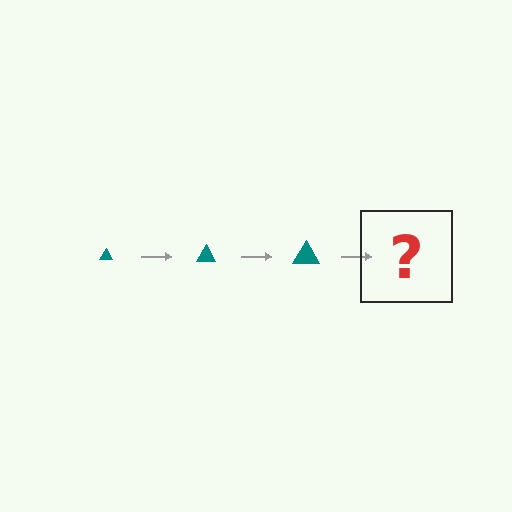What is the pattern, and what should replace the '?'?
The pattern is that the triangle gets progressively larger each step. The '?' should be a teal triangle, larger than the previous one.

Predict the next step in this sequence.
The next step is a teal triangle, larger than the previous one.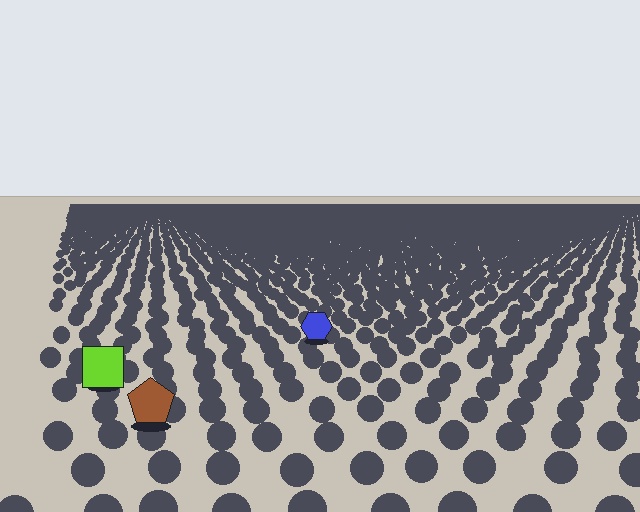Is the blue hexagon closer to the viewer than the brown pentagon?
No. The brown pentagon is closer — you can tell from the texture gradient: the ground texture is coarser near it.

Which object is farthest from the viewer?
The blue hexagon is farthest from the viewer. It appears smaller and the ground texture around it is denser.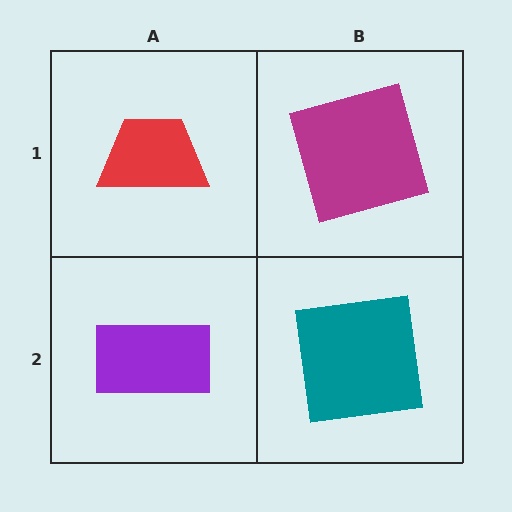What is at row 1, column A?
A red trapezoid.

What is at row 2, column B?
A teal square.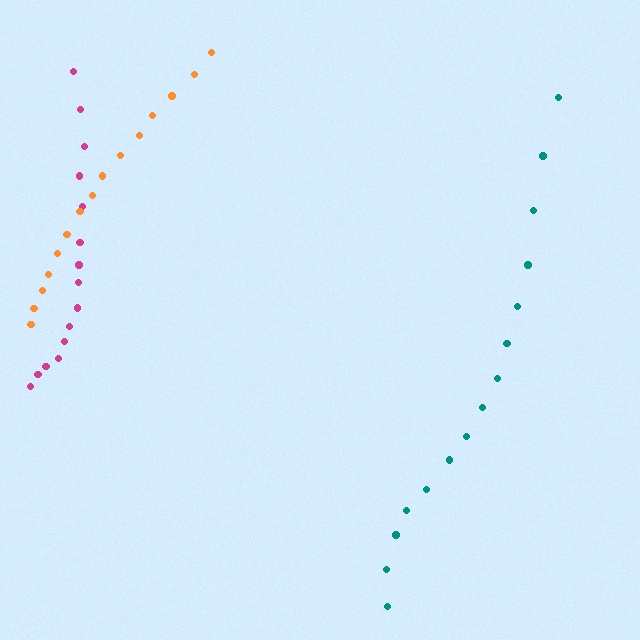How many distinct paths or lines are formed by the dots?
There are 3 distinct paths.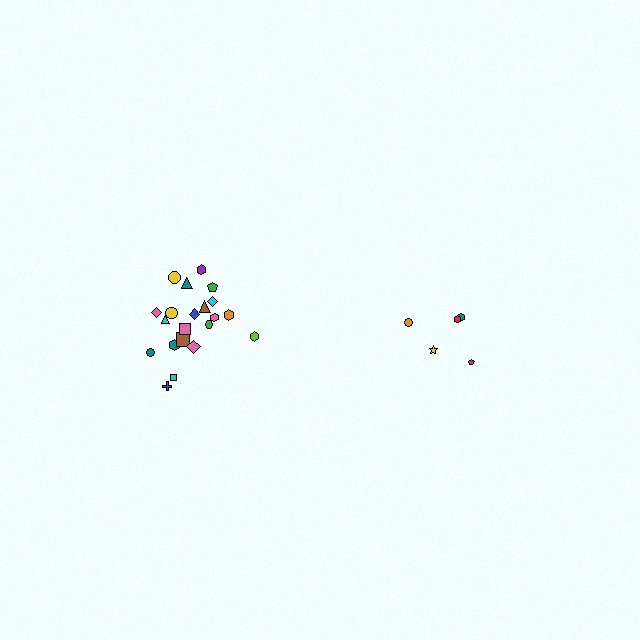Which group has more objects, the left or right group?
The left group.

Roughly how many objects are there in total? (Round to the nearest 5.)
Roughly 25 objects in total.